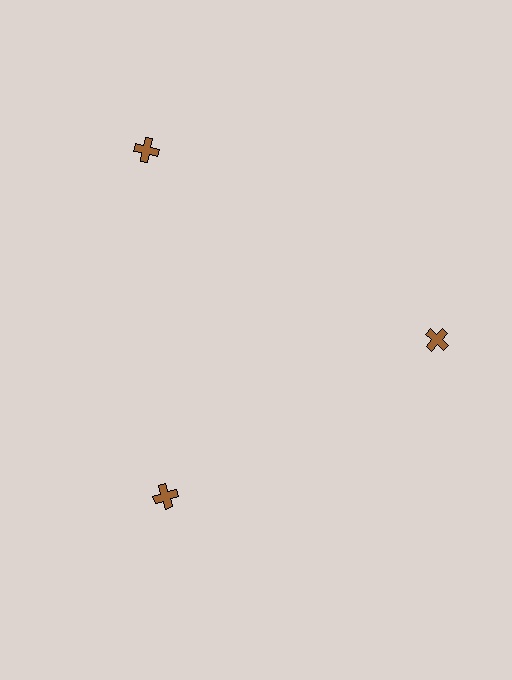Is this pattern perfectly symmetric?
No. The 3 brown crosses are arranged in a ring, but one element near the 11 o'clock position is pushed outward from the center, breaking the 3-fold rotational symmetry.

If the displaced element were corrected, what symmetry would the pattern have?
It would have 3-fold rotational symmetry — the pattern would map onto itself every 120 degrees.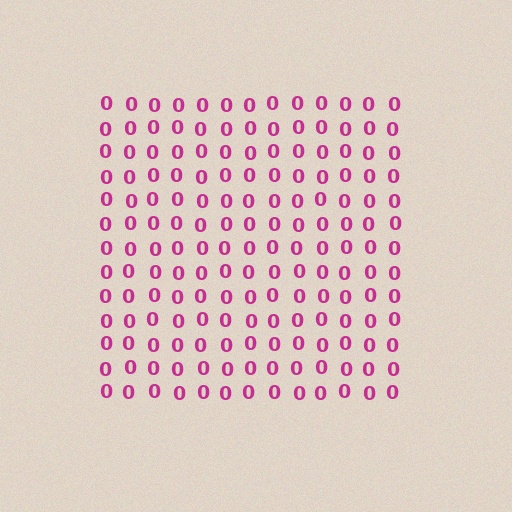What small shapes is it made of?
It is made of small digit 0's.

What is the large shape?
The large shape is a square.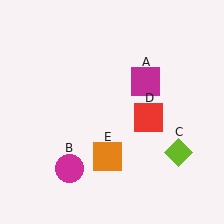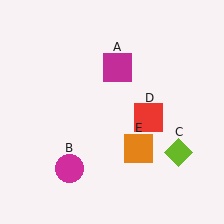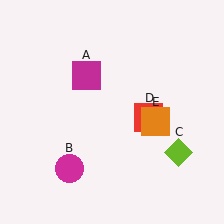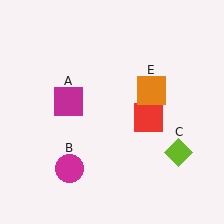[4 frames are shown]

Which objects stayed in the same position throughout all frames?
Magenta circle (object B) and lime diamond (object C) and red square (object D) remained stationary.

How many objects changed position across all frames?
2 objects changed position: magenta square (object A), orange square (object E).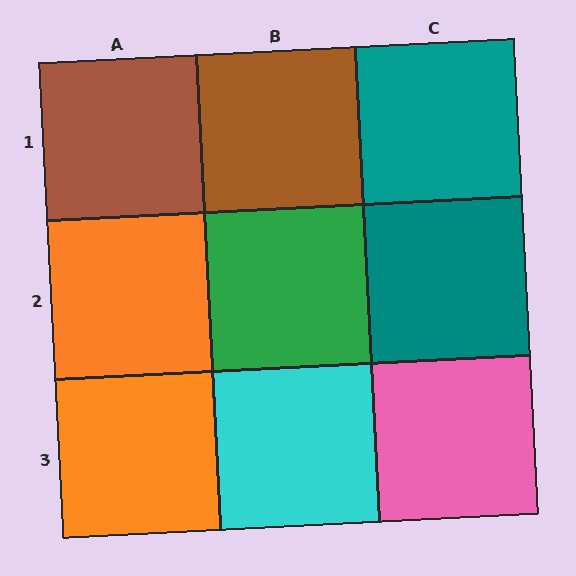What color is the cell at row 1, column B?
Brown.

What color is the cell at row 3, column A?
Orange.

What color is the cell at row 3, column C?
Pink.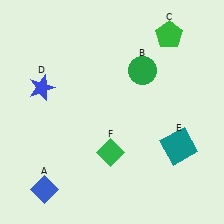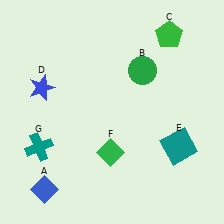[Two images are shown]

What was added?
A teal cross (G) was added in Image 2.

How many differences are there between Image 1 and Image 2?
There is 1 difference between the two images.